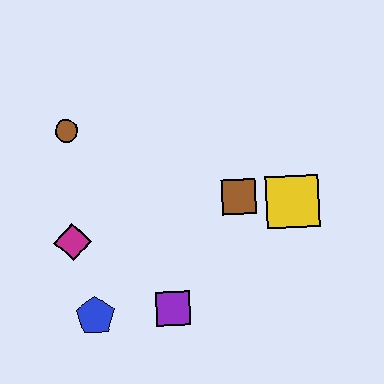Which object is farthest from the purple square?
The brown circle is farthest from the purple square.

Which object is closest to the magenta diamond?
The blue pentagon is closest to the magenta diamond.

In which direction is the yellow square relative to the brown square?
The yellow square is to the right of the brown square.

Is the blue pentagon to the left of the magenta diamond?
No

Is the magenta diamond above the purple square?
Yes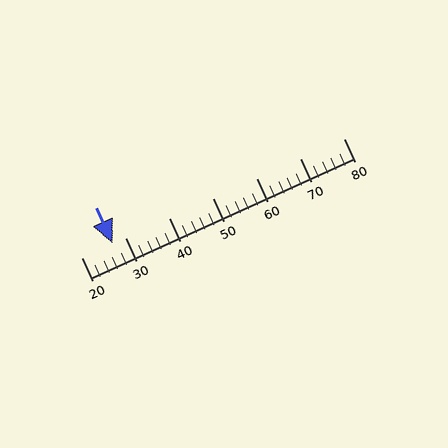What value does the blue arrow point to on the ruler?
The blue arrow points to approximately 27.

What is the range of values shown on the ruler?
The ruler shows values from 20 to 80.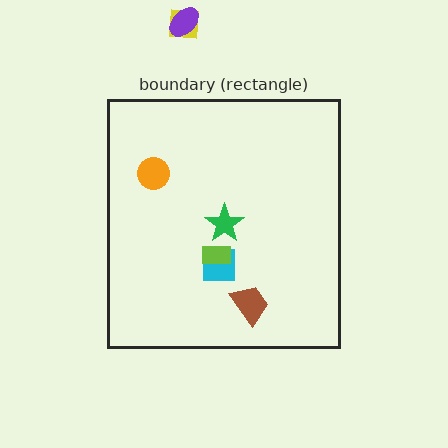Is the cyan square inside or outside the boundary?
Inside.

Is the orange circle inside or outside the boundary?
Inside.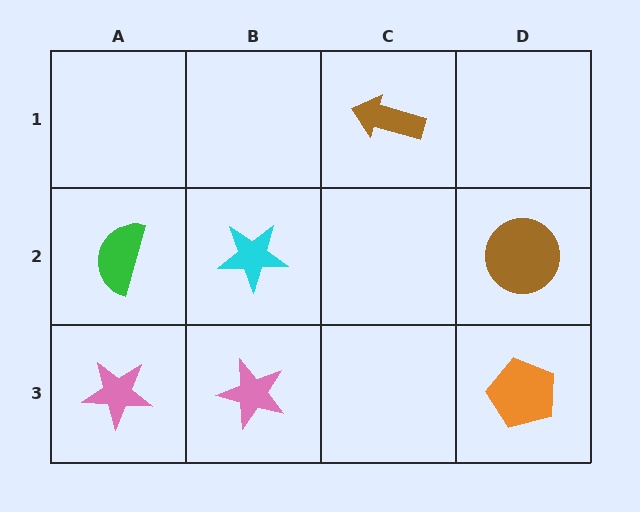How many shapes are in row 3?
3 shapes.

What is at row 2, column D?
A brown circle.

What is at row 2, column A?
A green semicircle.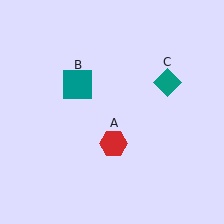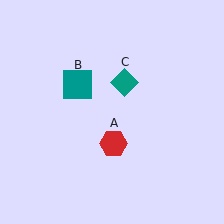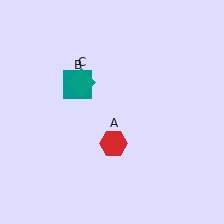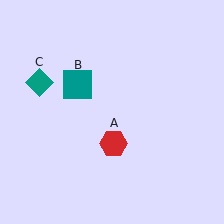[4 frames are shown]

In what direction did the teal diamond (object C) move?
The teal diamond (object C) moved left.